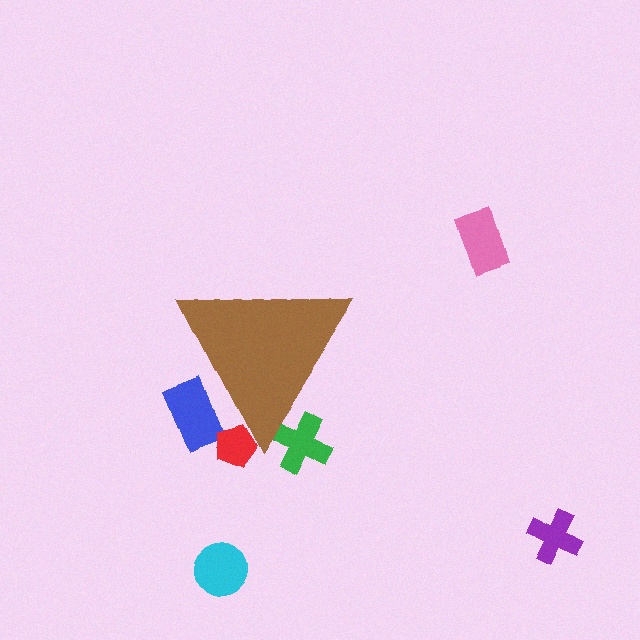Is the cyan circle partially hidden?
No, the cyan circle is fully visible.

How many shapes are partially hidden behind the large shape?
3 shapes are partially hidden.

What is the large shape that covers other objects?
A brown triangle.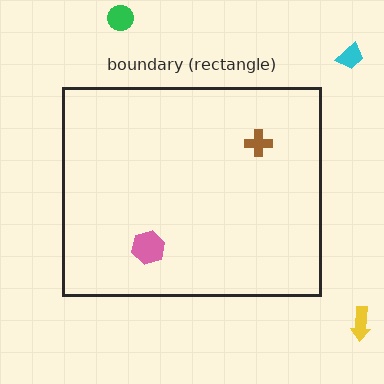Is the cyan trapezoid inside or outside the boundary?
Outside.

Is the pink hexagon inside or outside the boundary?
Inside.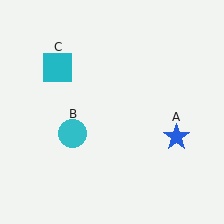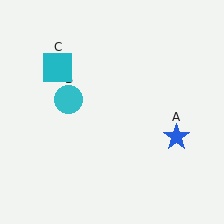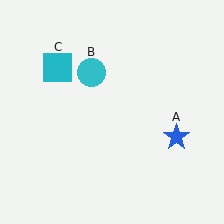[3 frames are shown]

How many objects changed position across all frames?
1 object changed position: cyan circle (object B).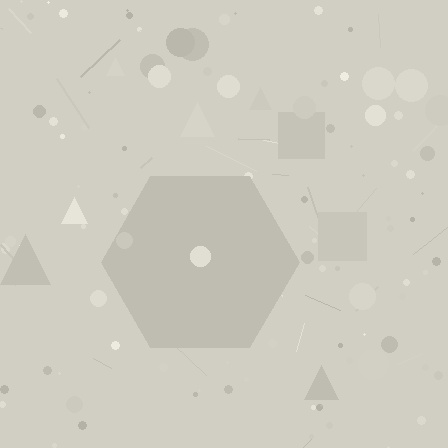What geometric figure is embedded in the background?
A hexagon is embedded in the background.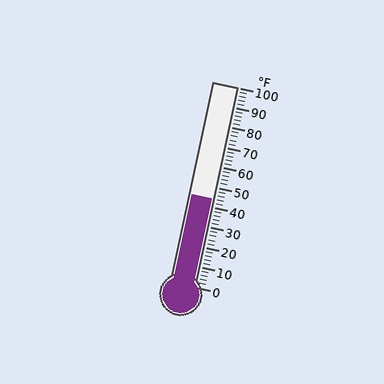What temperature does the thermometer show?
The thermometer shows approximately 44°F.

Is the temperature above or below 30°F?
The temperature is above 30°F.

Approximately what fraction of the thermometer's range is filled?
The thermometer is filled to approximately 45% of its range.